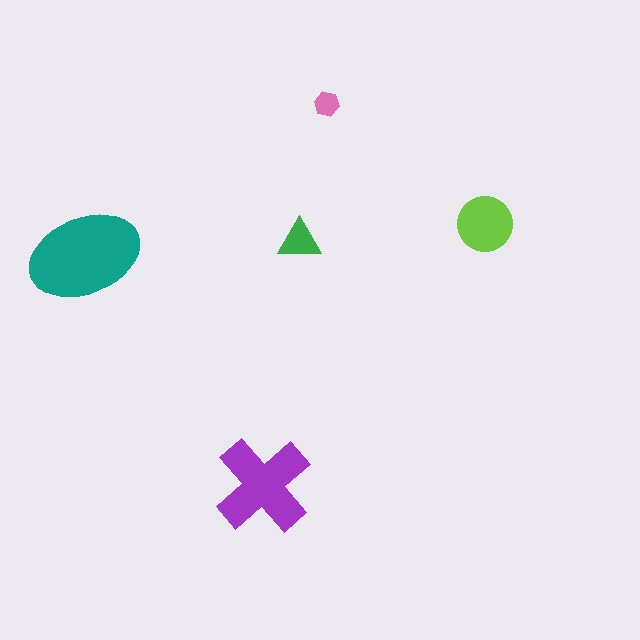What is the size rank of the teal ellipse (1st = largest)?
1st.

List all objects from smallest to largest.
The pink hexagon, the green triangle, the lime circle, the purple cross, the teal ellipse.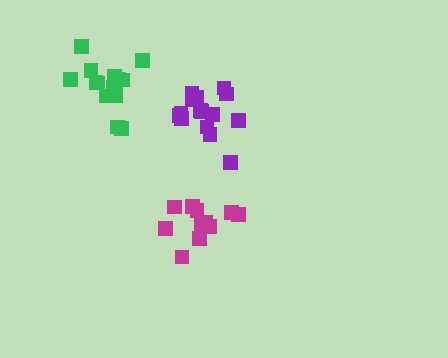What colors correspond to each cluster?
The clusters are colored: purple, magenta, green.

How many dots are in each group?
Group 1: 16 dots, Group 2: 11 dots, Group 3: 16 dots (43 total).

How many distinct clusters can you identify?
There are 3 distinct clusters.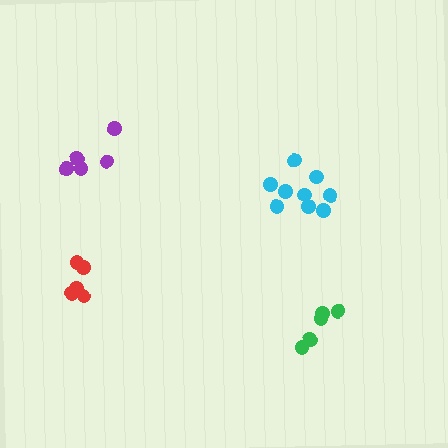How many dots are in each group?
Group 1: 5 dots, Group 2: 5 dots, Group 3: 9 dots, Group 4: 5 dots (24 total).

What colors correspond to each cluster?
The clusters are colored: green, red, cyan, purple.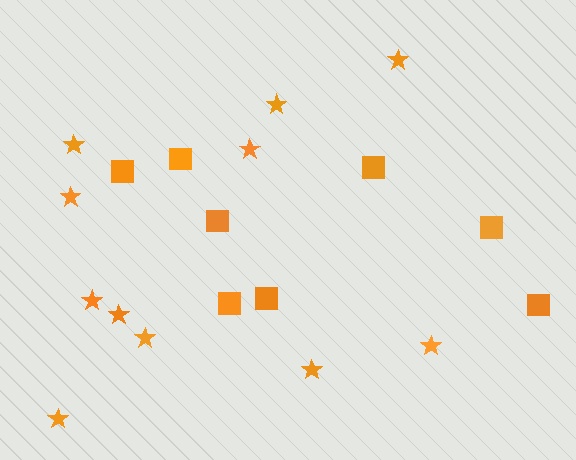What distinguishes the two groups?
There are 2 groups: one group of squares (8) and one group of stars (11).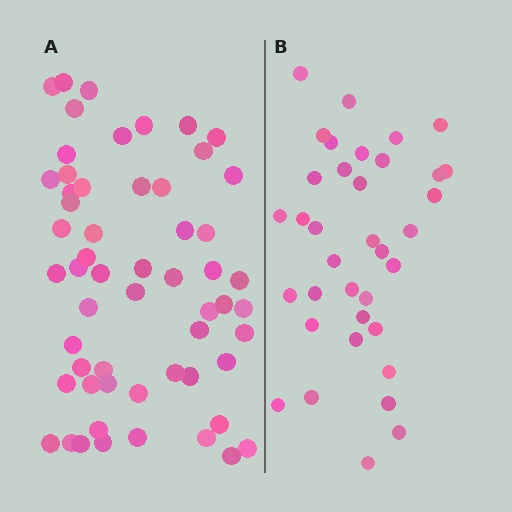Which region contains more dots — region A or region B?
Region A (the left region) has more dots.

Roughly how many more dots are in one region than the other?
Region A has approximately 20 more dots than region B.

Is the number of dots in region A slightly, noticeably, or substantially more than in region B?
Region A has substantially more. The ratio is roughly 1.6 to 1.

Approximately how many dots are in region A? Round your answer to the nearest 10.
About 60 dots. (The exact count is 57, which rounds to 60.)